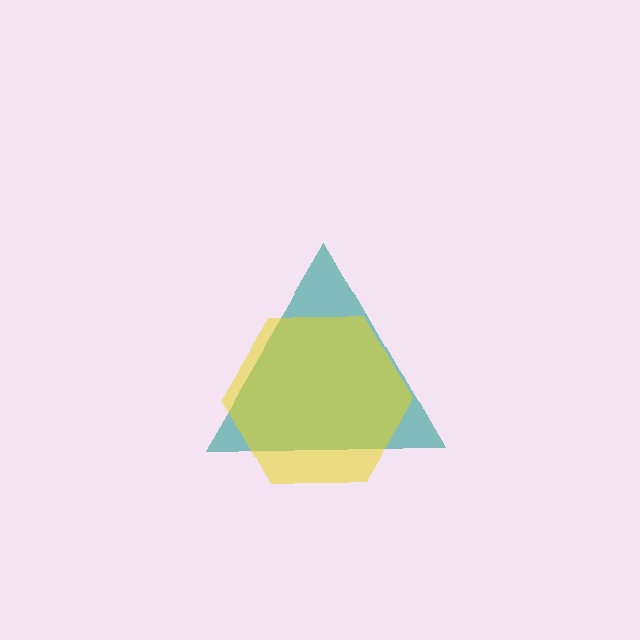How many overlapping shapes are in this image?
There are 2 overlapping shapes in the image.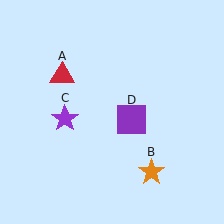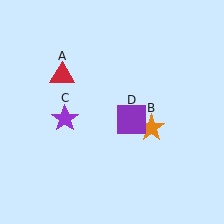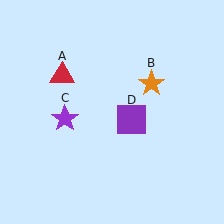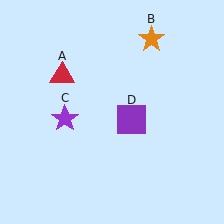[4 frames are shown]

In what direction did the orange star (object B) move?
The orange star (object B) moved up.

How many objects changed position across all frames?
1 object changed position: orange star (object B).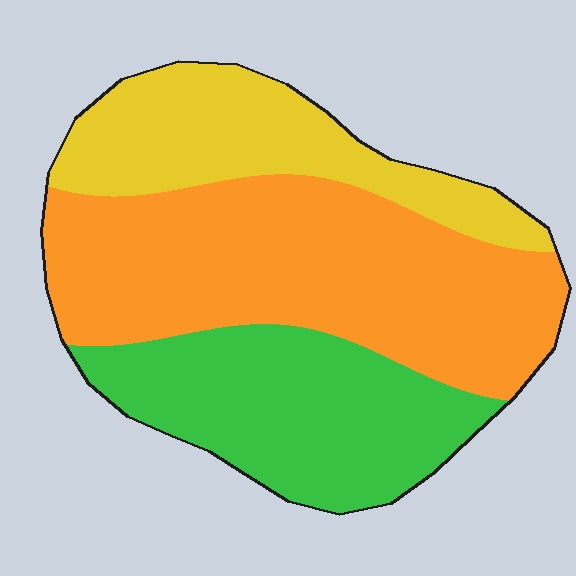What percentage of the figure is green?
Green takes up about one third (1/3) of the figure.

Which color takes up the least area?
Yellow, at roughly 25%.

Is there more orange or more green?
Orange.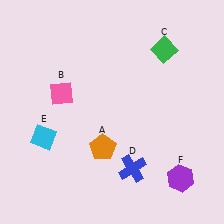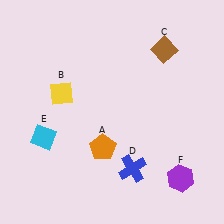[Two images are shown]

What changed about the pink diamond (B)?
In Image 1, B is pink. In Image 2, it changed to yellow.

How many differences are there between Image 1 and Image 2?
There are 2 differences between the two images.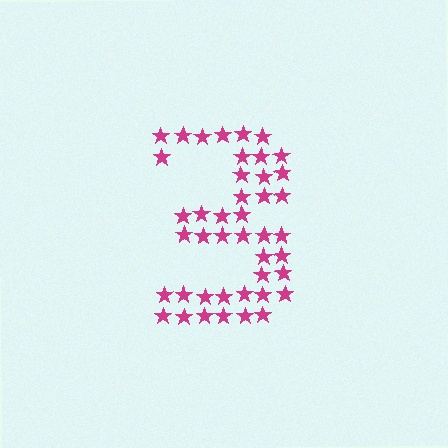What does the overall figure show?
The overall figure shows the digit 3.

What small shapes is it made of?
It is made of small stars.